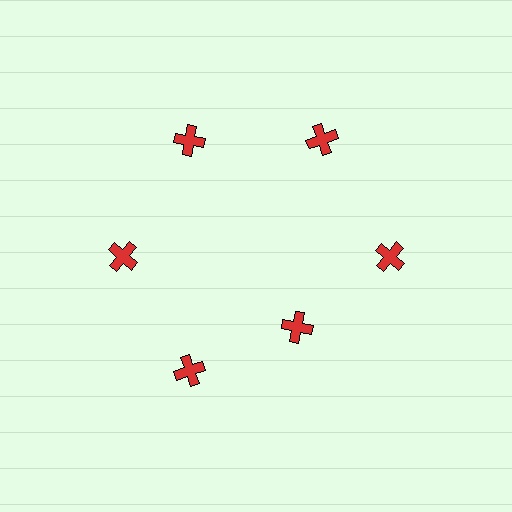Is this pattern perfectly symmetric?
No. The 6 red crosses are arranged in a ring, but one element near the 5 o'clock position is pulled inward toward the center, breaking the 6-fold rotational symmetry.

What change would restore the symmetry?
The symmetry would be restored by moving it outward, back onto the ring so that all 6 crosses sit at equal angles and equal distance from the center.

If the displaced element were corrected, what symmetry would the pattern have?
It would have 6-fold rotational symmetry — the pattern would map onto itself every 60 degrees.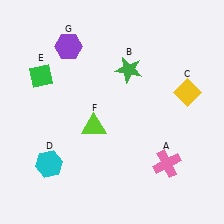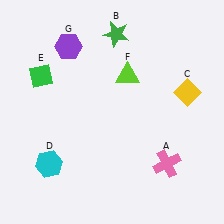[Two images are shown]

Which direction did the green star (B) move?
The green star (B) moved up.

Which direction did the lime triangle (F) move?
The lime triangle (F) moved up.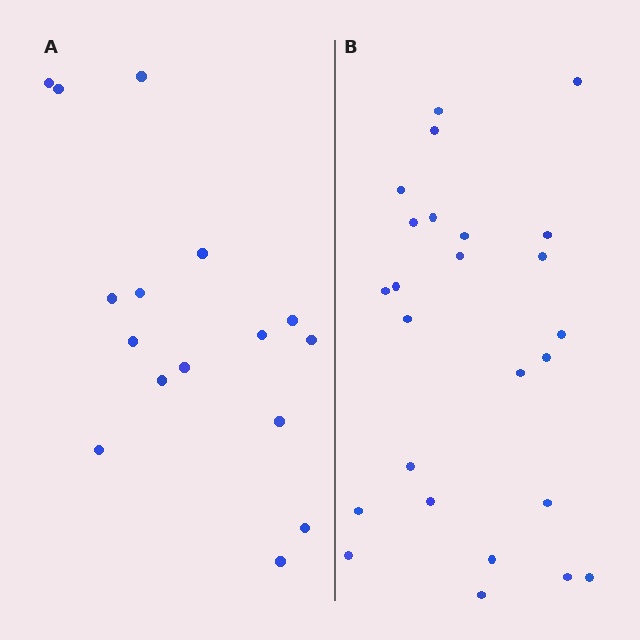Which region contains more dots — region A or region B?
Region B (the right region) has more dots.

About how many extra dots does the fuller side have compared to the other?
Region B has roughly 8 or so more dots than region A.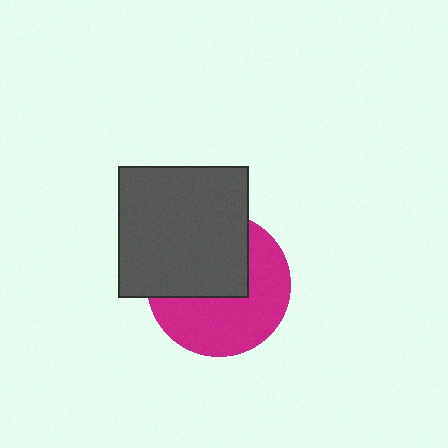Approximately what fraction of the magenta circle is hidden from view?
Roughly 46% of the magenta circle is hidden behind the dark gray rectangle.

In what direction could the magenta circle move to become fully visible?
The magenta circle could move down. That would shift it out from behind the dark gray rectangle entirely.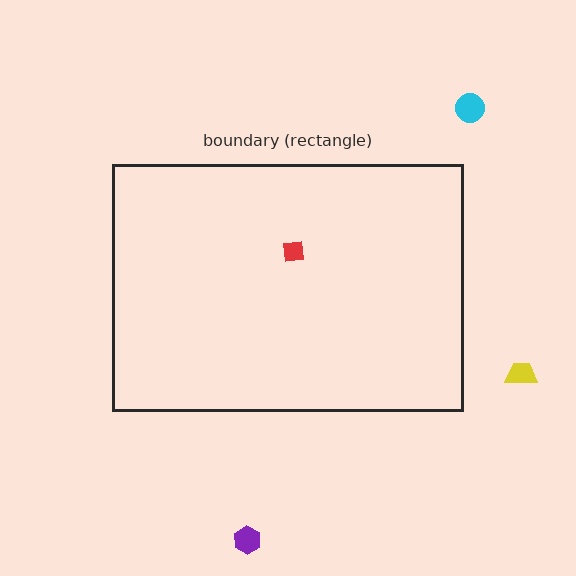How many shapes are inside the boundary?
1 inside, 3 outside.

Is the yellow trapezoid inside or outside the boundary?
Outside.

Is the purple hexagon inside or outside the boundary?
Outside.